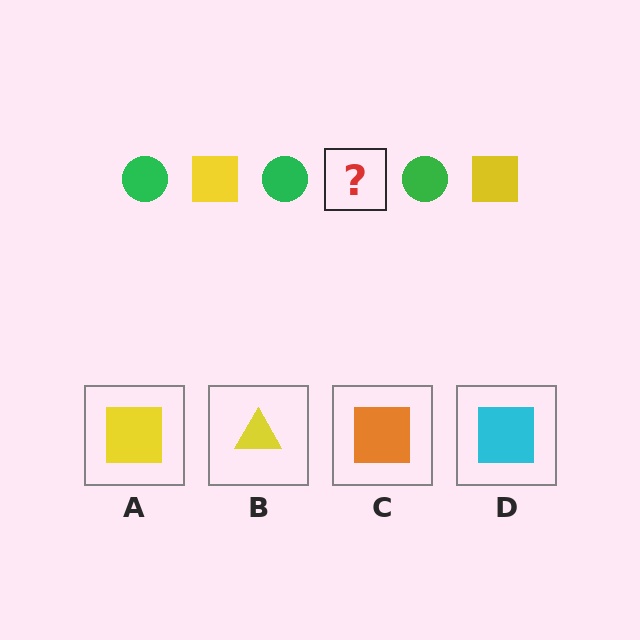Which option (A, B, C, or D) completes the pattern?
A.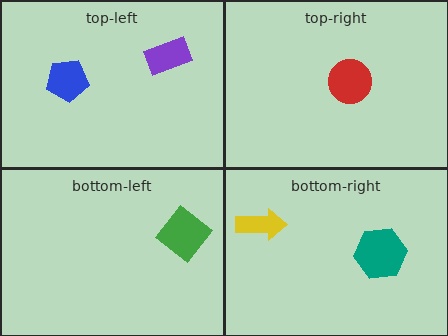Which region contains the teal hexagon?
The bottom-right region.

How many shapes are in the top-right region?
1.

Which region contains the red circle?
The top-right region.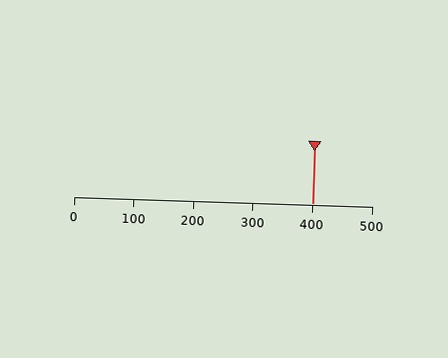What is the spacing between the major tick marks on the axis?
The major ticks are spaced 100 apart.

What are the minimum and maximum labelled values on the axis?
The axis runs from 0 to 500.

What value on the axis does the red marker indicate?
The marker indicates approximately 400.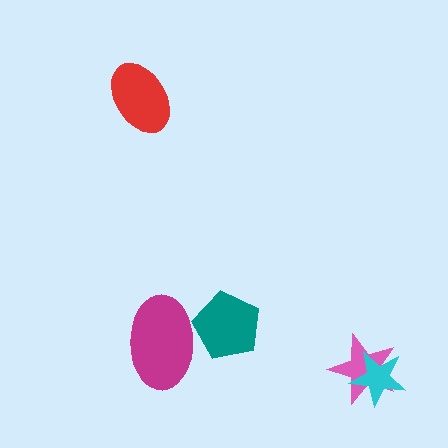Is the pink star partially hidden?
Yes, it is partially covered by another shape.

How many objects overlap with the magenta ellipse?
1 object overlaps with the magenta ellipse.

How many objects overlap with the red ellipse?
0 objects overlap with the red ellipse.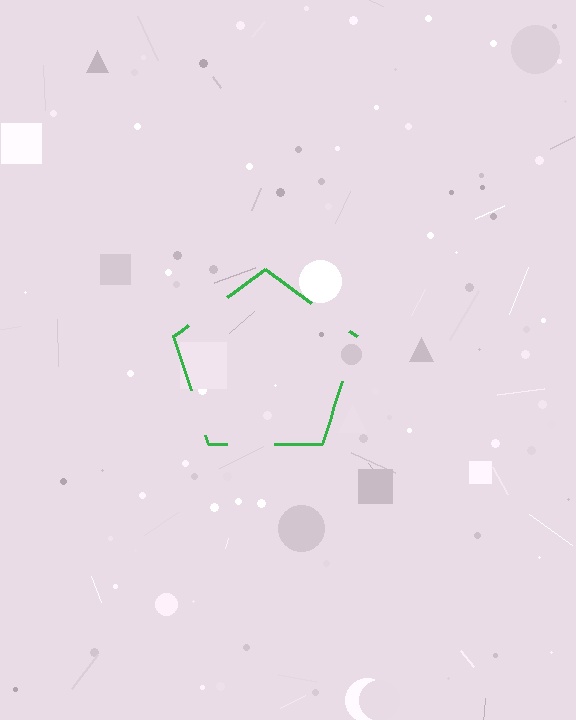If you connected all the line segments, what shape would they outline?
They would outline a pentagon.